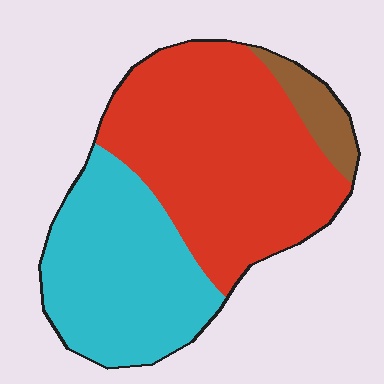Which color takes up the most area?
Red, at roughly 55%.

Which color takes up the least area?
Brown, at roughly 5%.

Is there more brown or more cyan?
Cyan.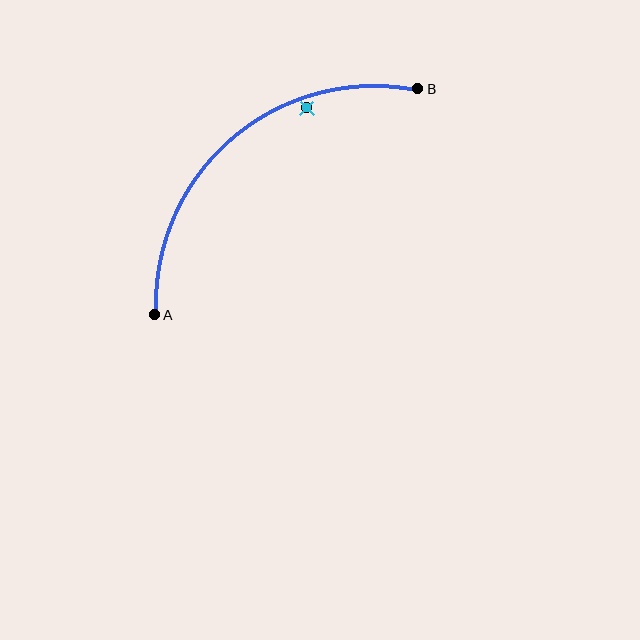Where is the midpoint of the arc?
The arc midpoint is the point on the curve farthest from the straight line joining A and B. It sits above and to the left of that line.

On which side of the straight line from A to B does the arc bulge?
The arc bulges above and to the left of the straight line connecting A and B.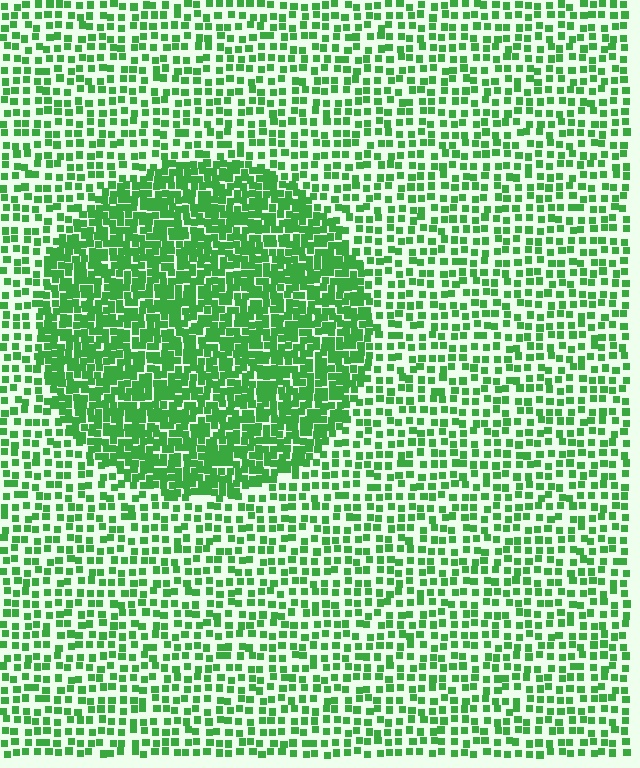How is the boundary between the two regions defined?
The boundary is defined by a change in element density (approximately 2.1x ratio). All elements are the same color, size, and shape.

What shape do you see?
I see a circle.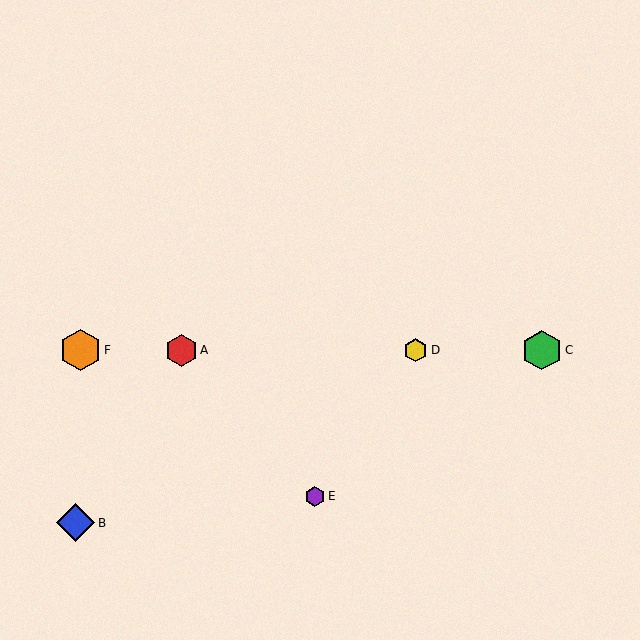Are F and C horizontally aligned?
Yes, both are at y≈350.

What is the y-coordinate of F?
Object F is at y≈350.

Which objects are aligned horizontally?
Objects A, C, D, F are aligned horizontally.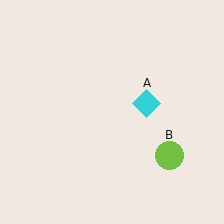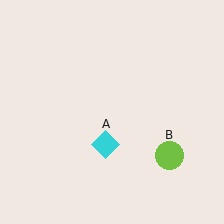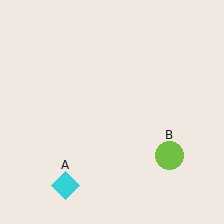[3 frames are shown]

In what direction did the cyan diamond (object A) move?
The cyan diamond (object A) moved down and to the left.